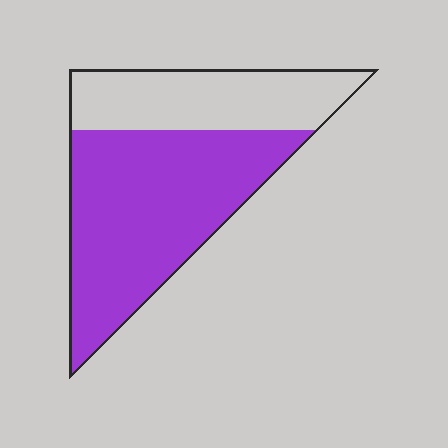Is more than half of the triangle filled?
Yes.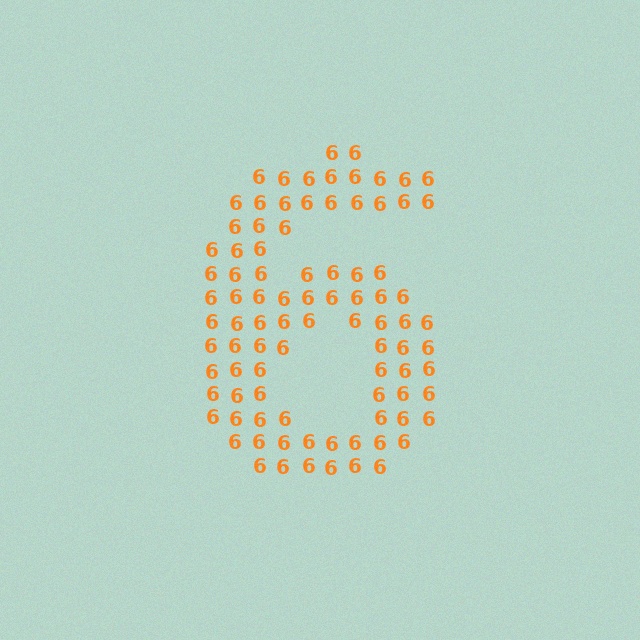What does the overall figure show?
The overall figure shows the digit 6.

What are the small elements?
The small elements are digit 6's.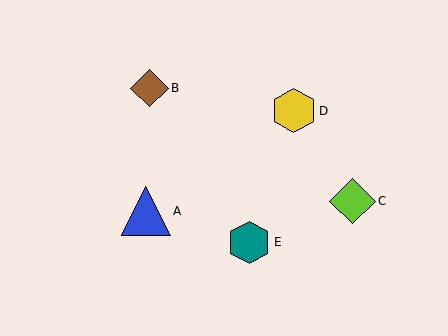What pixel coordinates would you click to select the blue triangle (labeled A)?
Click at (146, 211) to select the blue triangle A.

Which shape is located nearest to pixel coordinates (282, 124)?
The yellow hexagon (labeled D) at (294, 111) is nearest to that location.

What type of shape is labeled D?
Shape D is a yellow hexagon.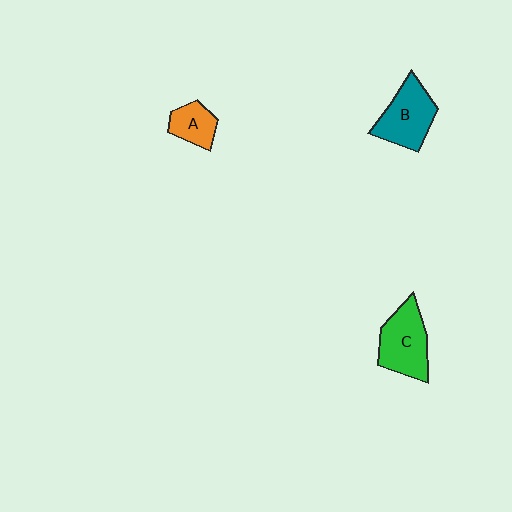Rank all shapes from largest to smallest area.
From largest to smallest: C (green), B (teal), A (orange).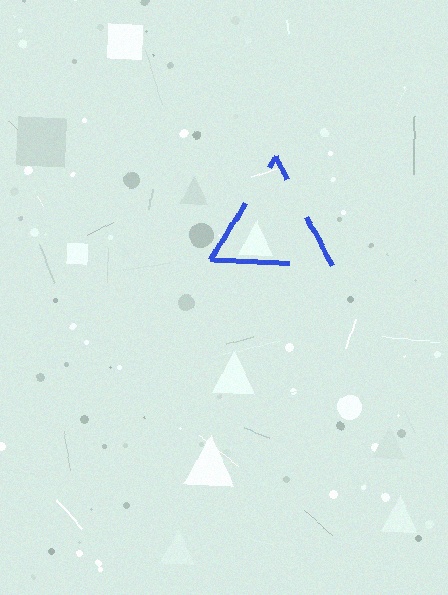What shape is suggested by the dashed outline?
The dashed outline suggests a triangle.